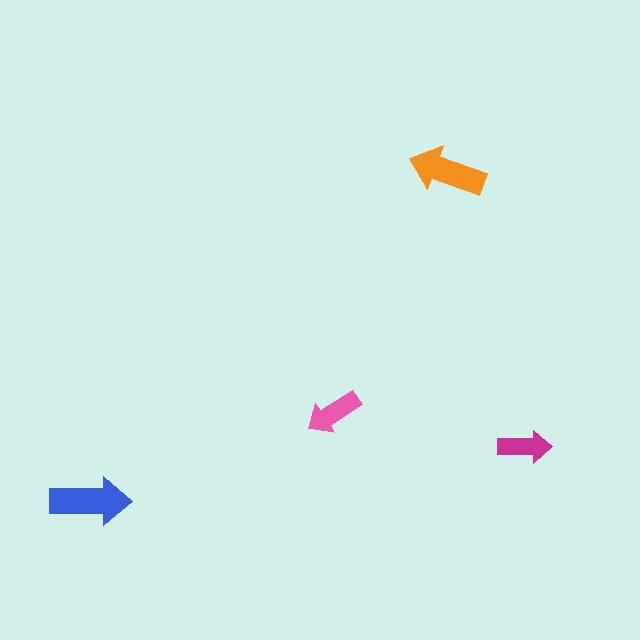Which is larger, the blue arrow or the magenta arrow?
The blue one.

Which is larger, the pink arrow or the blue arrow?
The blue one.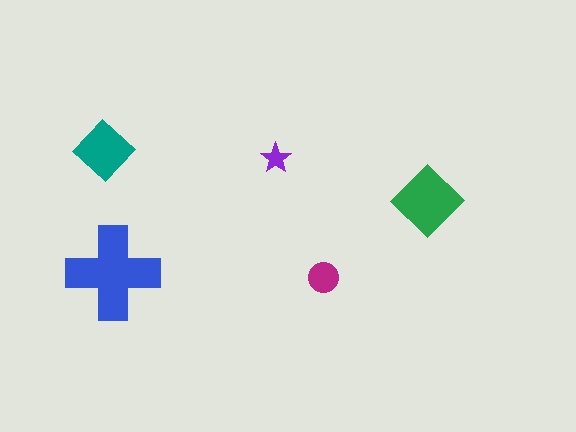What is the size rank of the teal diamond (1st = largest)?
3rd.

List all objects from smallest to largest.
The purple star, the magenta circle, the teal diamond, the green diamond, the blue cross.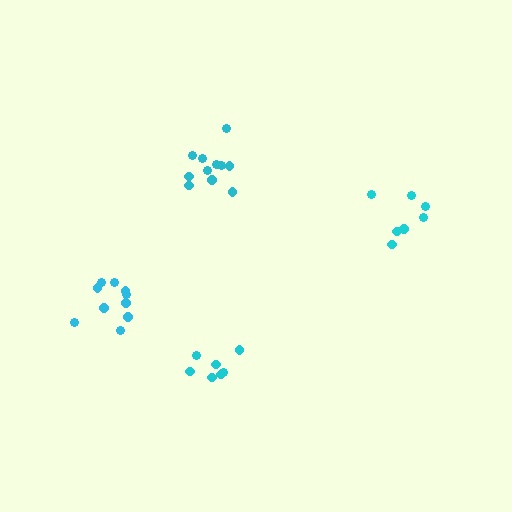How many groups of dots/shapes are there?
There are 4 groups.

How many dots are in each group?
Group 1: 11 dots, Group 2: 7 dots, Group 3: 11 dots, Group 4: 7 dots (36 total).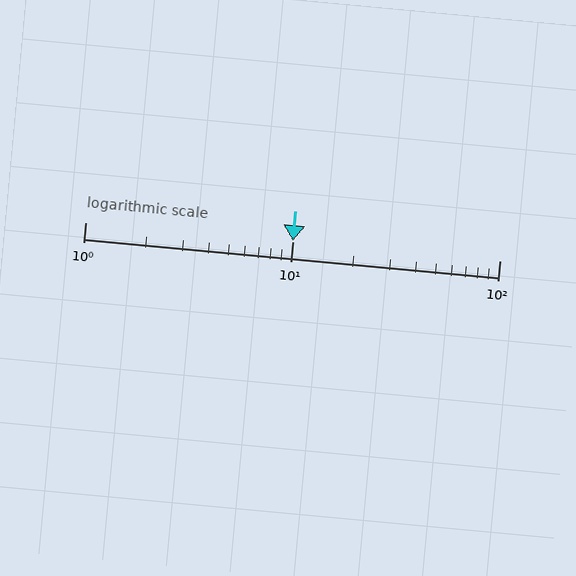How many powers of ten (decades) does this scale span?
The scale spans 2 decades, from 1 to 100.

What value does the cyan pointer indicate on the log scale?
The pointer indicates approximately 10.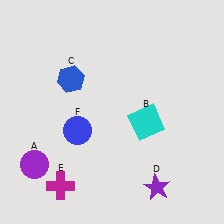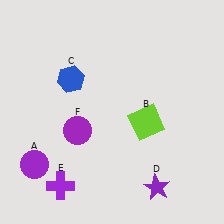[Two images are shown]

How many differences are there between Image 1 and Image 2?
There are 3 differences between the two images.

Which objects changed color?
B changed from cyan to lime. E changed from magenta to purple. F changed from blue to purple.